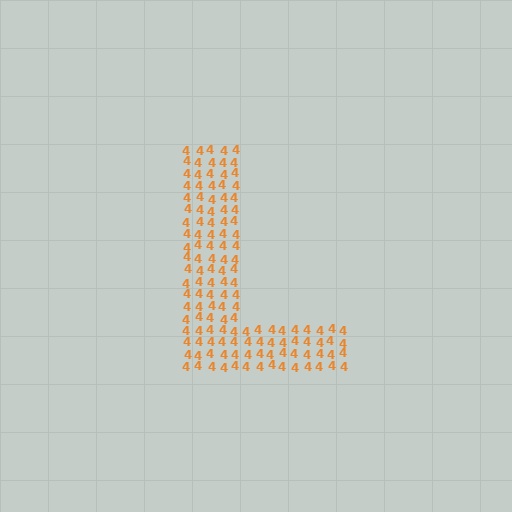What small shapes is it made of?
It is made of small digit 4's.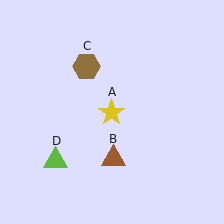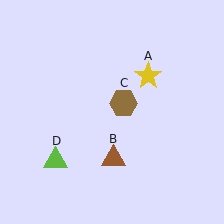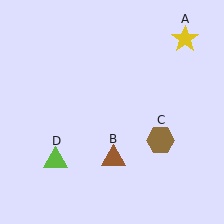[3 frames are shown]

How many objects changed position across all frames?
2 objects changed position: yellow star (object A), brown hexagon (object C).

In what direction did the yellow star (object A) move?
The yellow star (object A) moved up and to the right.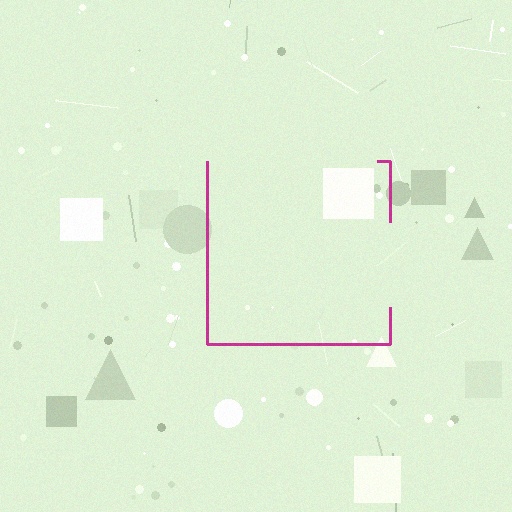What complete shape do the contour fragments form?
The contour fragments form a square.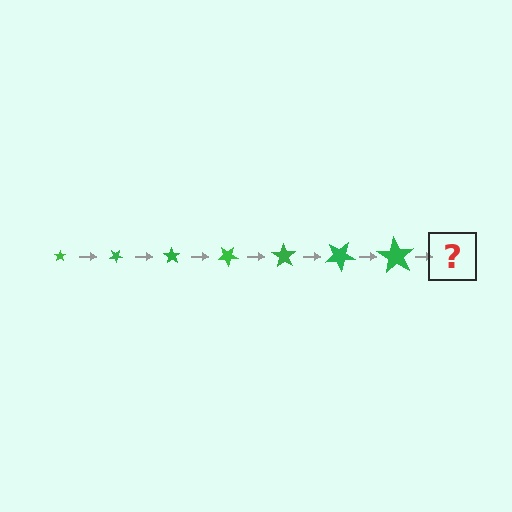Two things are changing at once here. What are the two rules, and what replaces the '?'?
The two rules are that the star grows larger each step and it rotates 35 degrees each step. The '?' should be a star, larger than the previous one and rotated 245 degrees from the start.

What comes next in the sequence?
The next element should be a star, larger than the previous one and rotated 245 degrees from the start.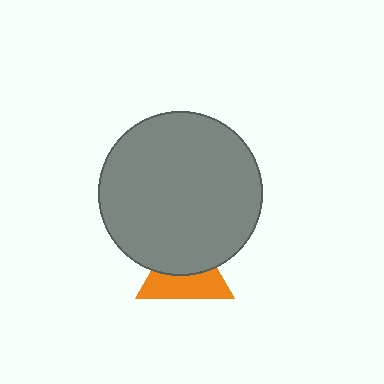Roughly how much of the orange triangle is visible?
About half of it is visible (roughly 51%).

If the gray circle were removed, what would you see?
You would see the complete orange triangle.